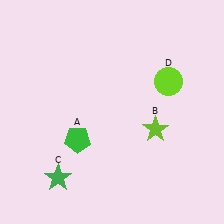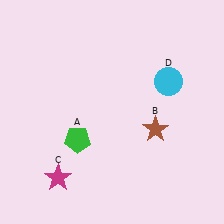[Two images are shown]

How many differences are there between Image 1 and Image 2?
There are 3 differences between the two images.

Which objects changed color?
B changed from lime to brown. C changed from green to magenta. D changed from lime to cyan.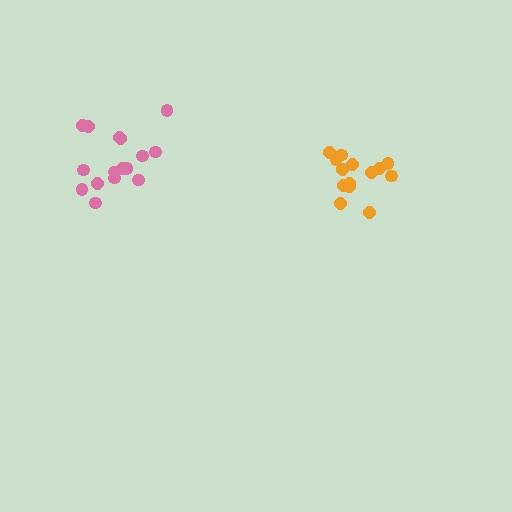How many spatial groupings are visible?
There are 2 spatial groupings.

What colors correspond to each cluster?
The clusters are colored: pink, orange.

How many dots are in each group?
Group 1: 16 dots, Group 2: 14 dots (30 total).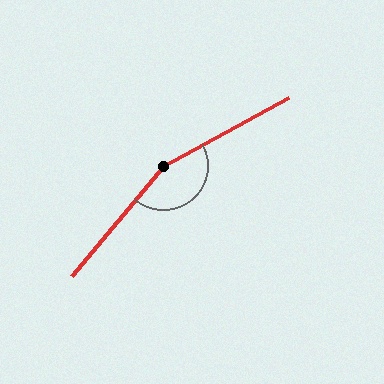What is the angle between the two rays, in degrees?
Approximately 159 degrees.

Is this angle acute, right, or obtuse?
It is obtuse.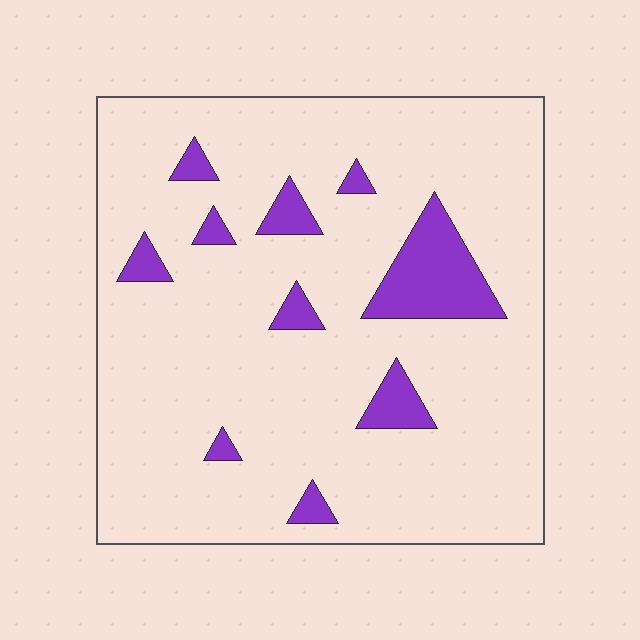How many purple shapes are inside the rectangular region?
10.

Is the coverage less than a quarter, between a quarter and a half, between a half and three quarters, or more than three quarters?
Less than a quarter.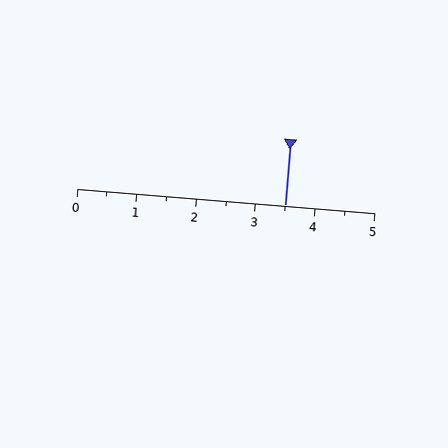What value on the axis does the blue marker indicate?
The marker indicates approximately 3.5.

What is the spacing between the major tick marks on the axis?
The major ticks are spaced 1 apart.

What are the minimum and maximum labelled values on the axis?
The axis runs from 0 to 5.